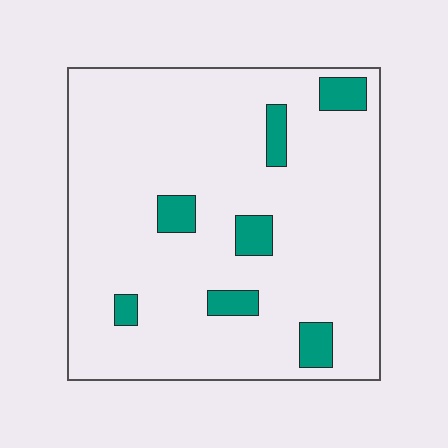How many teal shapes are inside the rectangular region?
7.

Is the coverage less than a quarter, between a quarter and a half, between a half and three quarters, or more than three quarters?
Less than a quarter.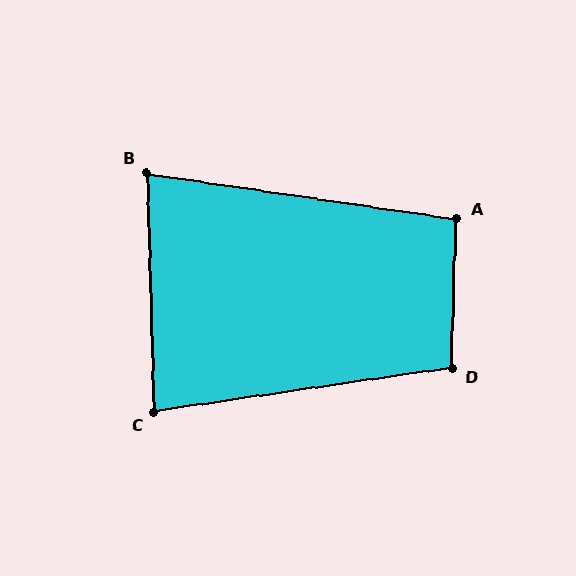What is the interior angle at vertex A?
Approximately 96 degrees (obtuse).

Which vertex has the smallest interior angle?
B, at approximately 80 degrees.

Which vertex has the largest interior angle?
D, at approximately 100 degrees.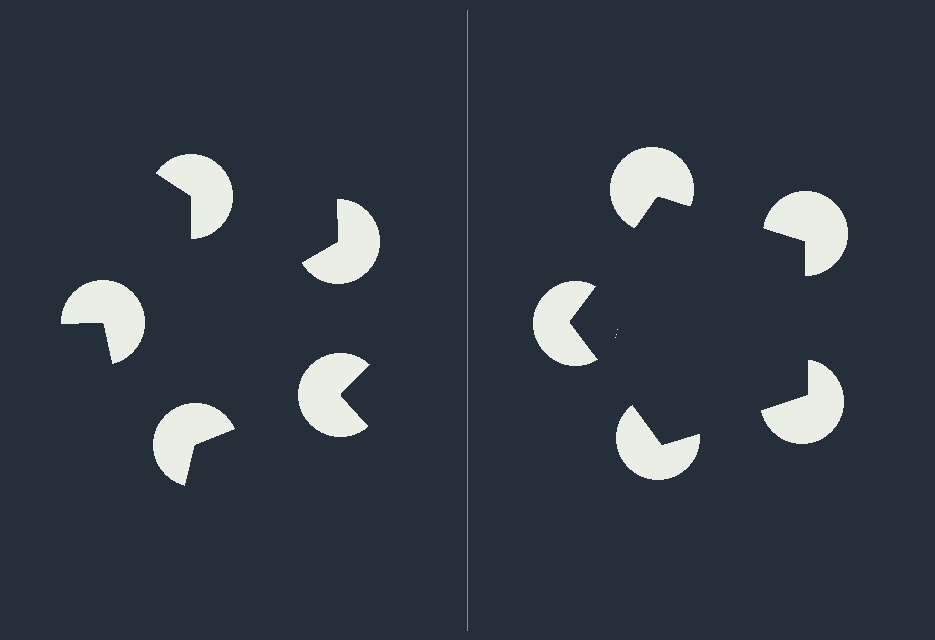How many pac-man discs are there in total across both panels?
10 — 5 on each side.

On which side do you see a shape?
An illusory pentagon appears on the right side. On the left side the wedge cuts are rotated, so no coherent shape forms.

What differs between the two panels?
The pac-man discs are positioned identically on both sides; only the wedge orientations differ. On the right they align to a pentagon; on the left they are misaligned.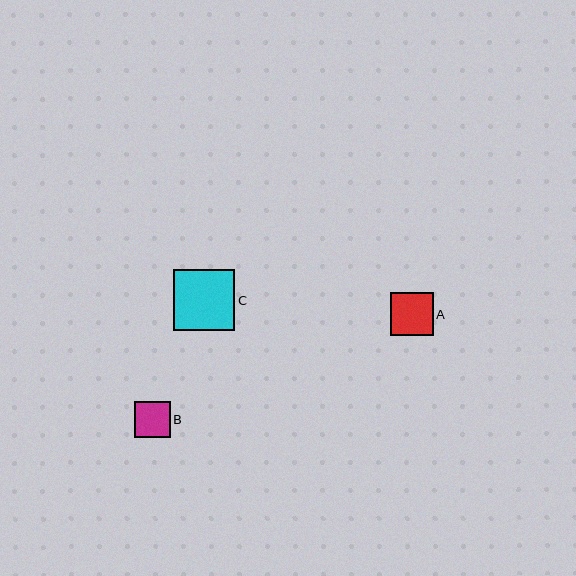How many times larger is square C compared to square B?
Square C is approximately 1.7 times the size of square B.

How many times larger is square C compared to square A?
Square C is approximately 1.4 times the size of square A.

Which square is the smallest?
Square B is the smallest with a size of approximately 36 pixels.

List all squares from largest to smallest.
From largest to smallest: C, A, B.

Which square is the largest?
Square C is the largest with a size of approximately 61 pixels.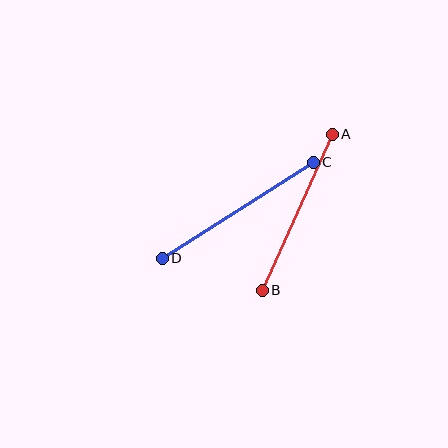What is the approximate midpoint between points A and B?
The midpoint is at approximately (297, 212) pixels.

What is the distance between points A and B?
The distance is approximately 171 pixels.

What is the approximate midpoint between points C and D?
The midpoint is at approximately (238, 210) pixels.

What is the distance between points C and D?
The distance is approximately 179 pixels.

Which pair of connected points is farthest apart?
Points C and D are farthest apart.